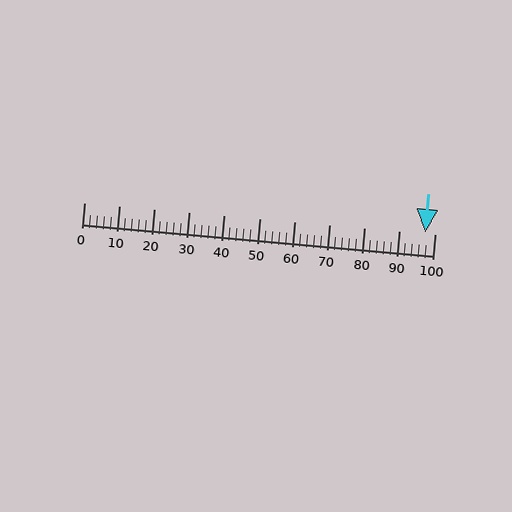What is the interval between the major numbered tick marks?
The major tick marks are spaced 10 units apart.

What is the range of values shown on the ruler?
The ruler shows values from 0 to 100.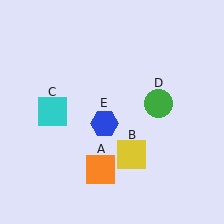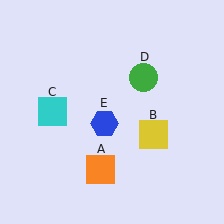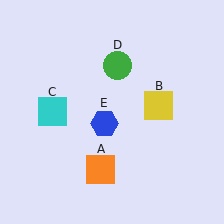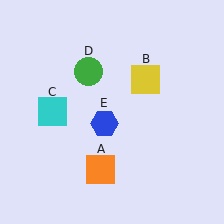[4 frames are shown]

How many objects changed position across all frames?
2 objects changed position: yellow square (object B), green circle (object D).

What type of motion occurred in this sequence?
The yellow square (object B), green circle (object D) rotated counterclockwise around the center of the scene.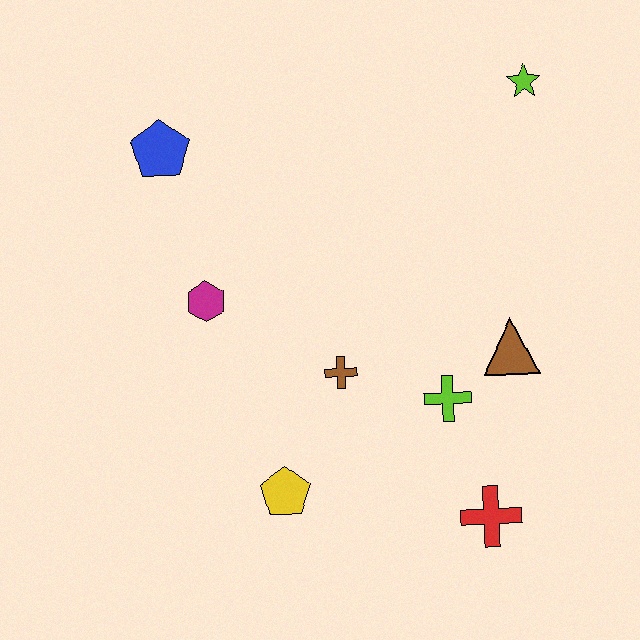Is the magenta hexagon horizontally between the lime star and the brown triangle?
No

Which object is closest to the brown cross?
The lime cross is closest to the brown cross.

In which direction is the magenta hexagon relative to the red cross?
The magenta hexagon is to the left of the red cross.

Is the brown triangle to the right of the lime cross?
Yes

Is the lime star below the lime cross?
No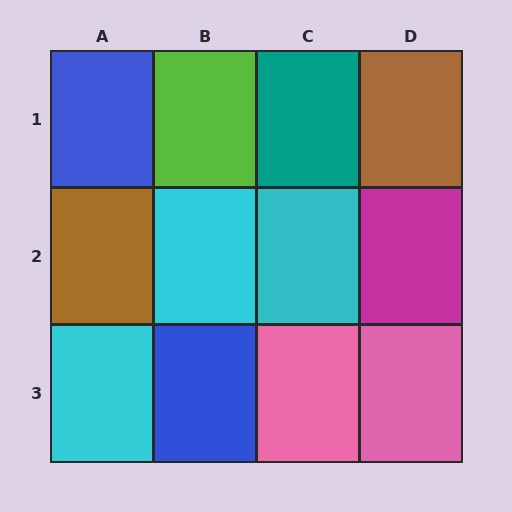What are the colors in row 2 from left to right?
Brown, cyan, cyan, magenta.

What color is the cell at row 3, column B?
Blue.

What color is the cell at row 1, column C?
Teal.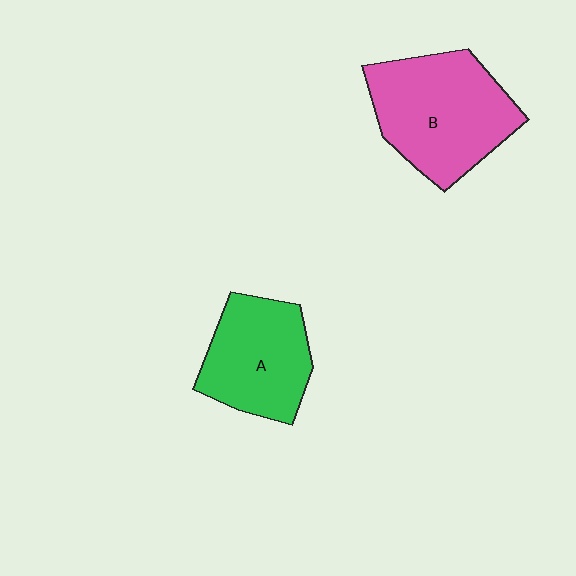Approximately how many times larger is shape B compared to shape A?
Approximately 1.3 times.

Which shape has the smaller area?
Shape A (green).